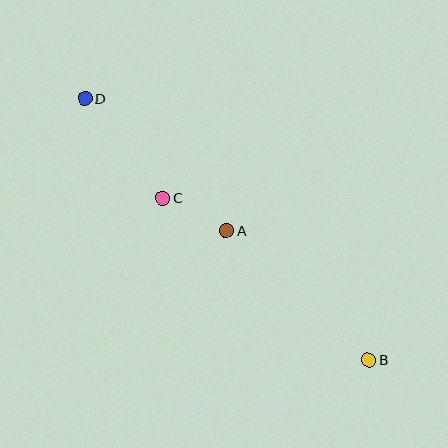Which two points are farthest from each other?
Points B and D are farthest from each other.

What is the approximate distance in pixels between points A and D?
The distance between A and D is approximately 194 pixels.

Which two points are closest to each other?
Points A and C are closest to each other.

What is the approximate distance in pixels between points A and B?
The distance between A and B is approximately 192 pixels.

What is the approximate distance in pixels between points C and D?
The distance between C and D is approximately 126 pixels.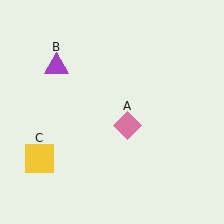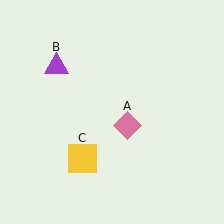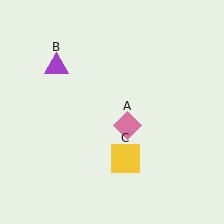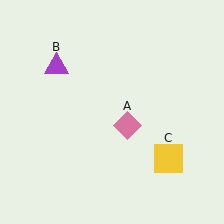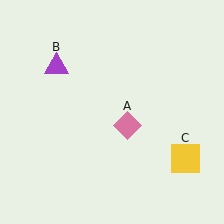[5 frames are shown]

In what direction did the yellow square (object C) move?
The yellow square (object C) moved right.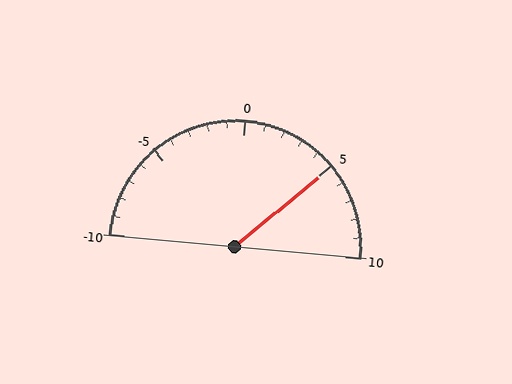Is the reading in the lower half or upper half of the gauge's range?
The reading is in the upper half of the range (-10 to 10).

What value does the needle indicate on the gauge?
The needle indicates approximately 5.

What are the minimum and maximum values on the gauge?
The gauge ranges from -10 to 10.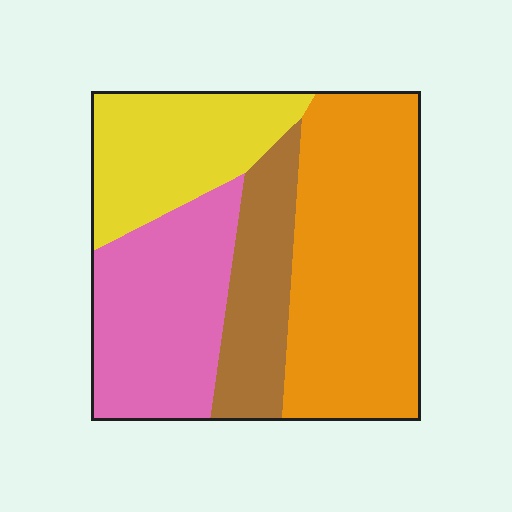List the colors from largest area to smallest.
From largest to smallest: orange, pink, yellow, brown.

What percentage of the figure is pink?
Pink takes up about one quarter (1/4) of the figure.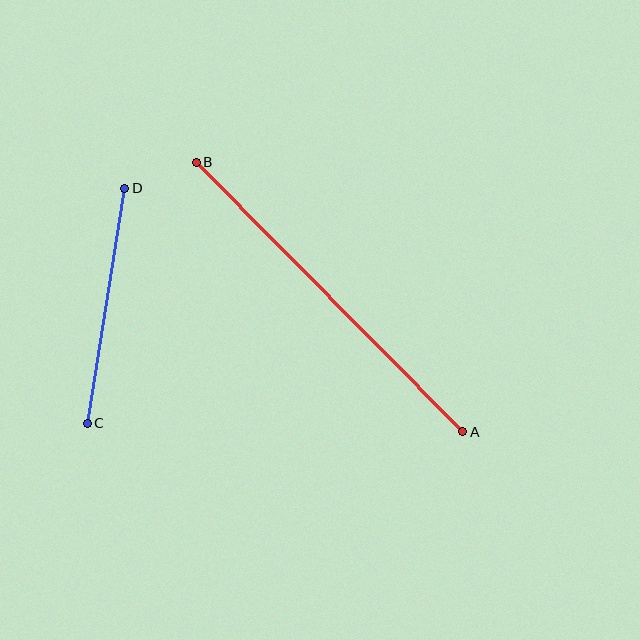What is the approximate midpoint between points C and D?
The midpoint is at approximately (106, 306) pixels.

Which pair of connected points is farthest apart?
Points A and B are farthest apart.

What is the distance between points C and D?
The distance is approximately 238 pixels.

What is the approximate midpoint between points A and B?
The midpoint is at approximately (330, 297) pixels.